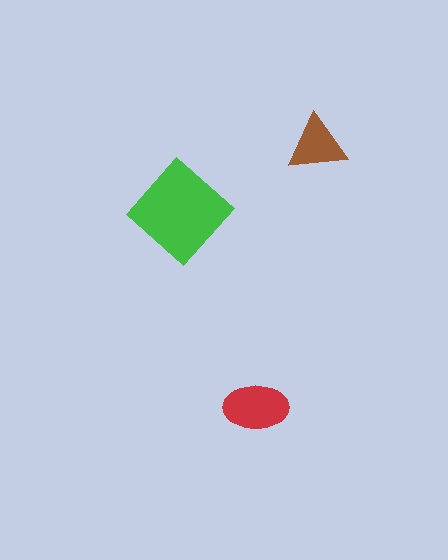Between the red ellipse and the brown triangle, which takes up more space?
The red ellipse.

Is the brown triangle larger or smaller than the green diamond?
Smaller.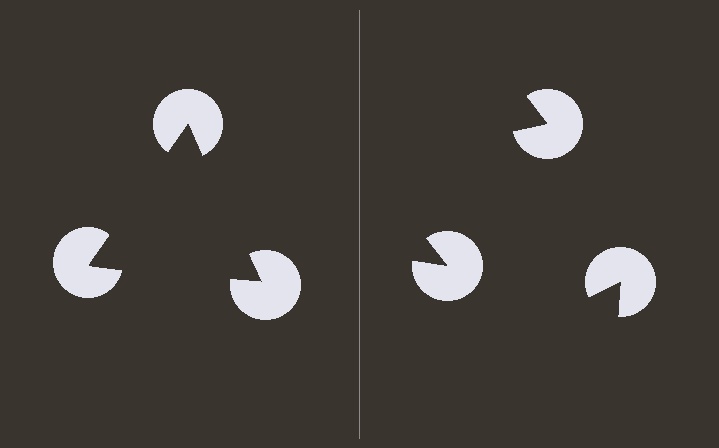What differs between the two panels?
The pac-man discs are positioned identically on both sides; only the wedge orientations differ. On the left they align to a triangle; on the right they are misaligned.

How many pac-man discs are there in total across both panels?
6 — 3 on each side.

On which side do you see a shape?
An illusory triangle appears on the left side. On the right side the wedge cuts are rotated, so no coherent shape forms.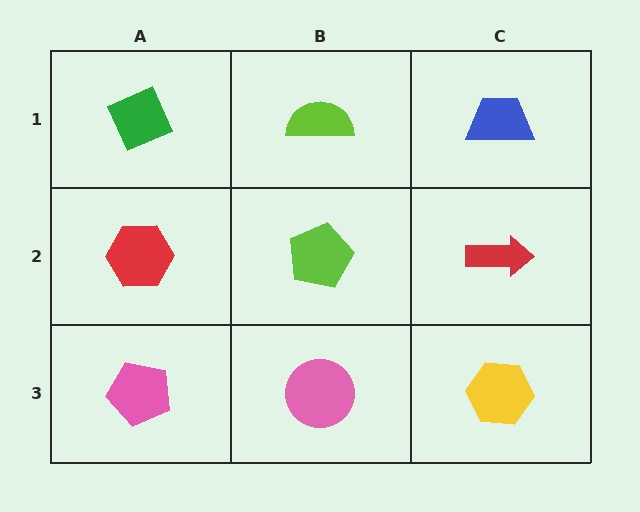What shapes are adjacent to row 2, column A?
A green diamond (row 1, column A), a pink pentagon (row 3, column A), a lime pentagon (row 2, column B).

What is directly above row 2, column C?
A blue trapezoid.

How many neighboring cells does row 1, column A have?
2.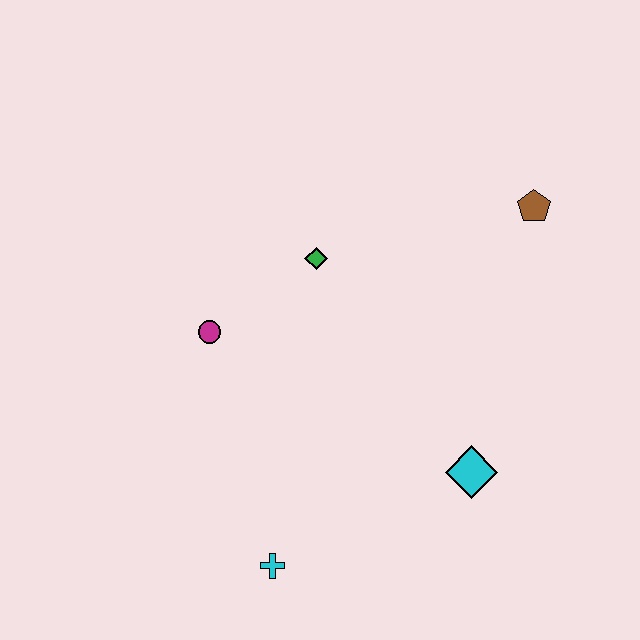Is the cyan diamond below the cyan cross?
No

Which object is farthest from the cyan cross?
The brown pentagon is farthest from the cyan cross.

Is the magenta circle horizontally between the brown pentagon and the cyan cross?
No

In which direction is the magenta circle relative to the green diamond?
The magenta circle is to the left of the green diamond.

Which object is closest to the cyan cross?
The cyan diamond is closest to the cyan cross.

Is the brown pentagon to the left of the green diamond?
No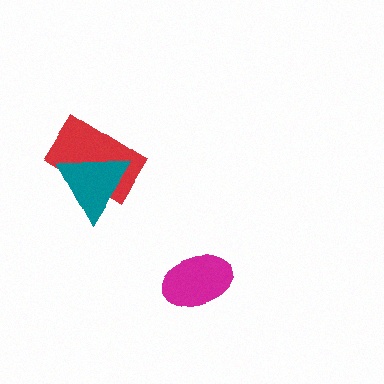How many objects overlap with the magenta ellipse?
0 objects overlap with the magenta ellipse.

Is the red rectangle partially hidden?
Yes, it is partially covered by another shape.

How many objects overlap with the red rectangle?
1 object overlaps with the red rectangle.